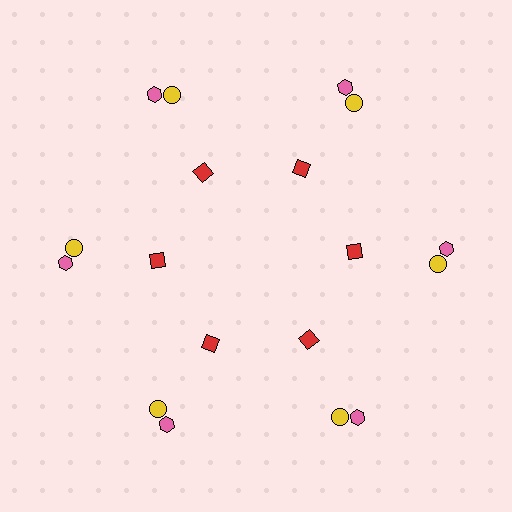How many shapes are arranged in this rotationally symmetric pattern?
There are 18 shapes, arranged in 6 groups of 3.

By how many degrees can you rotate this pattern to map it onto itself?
The pattern maps onto itself every 60 degrees of rotation.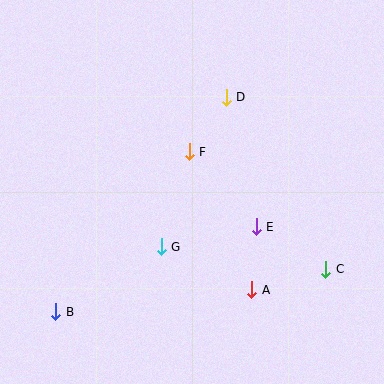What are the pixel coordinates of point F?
Point F is at (189, 152).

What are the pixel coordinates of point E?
Point E is at (256, 227).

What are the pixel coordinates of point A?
Point A is at (252, 290).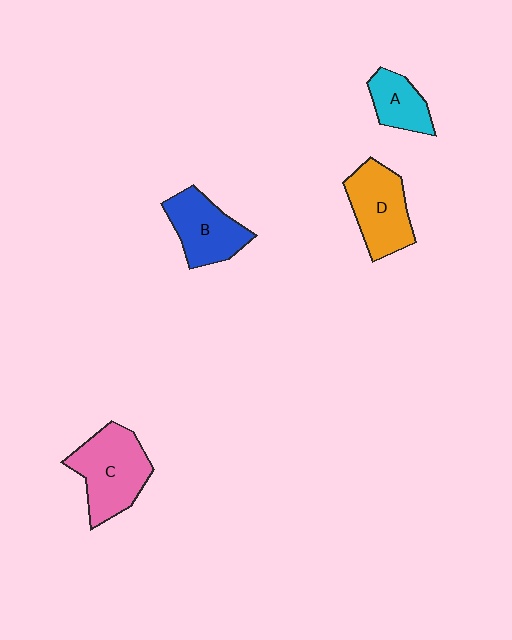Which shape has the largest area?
Shape C (pink).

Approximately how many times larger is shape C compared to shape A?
Approximately 1.9 times.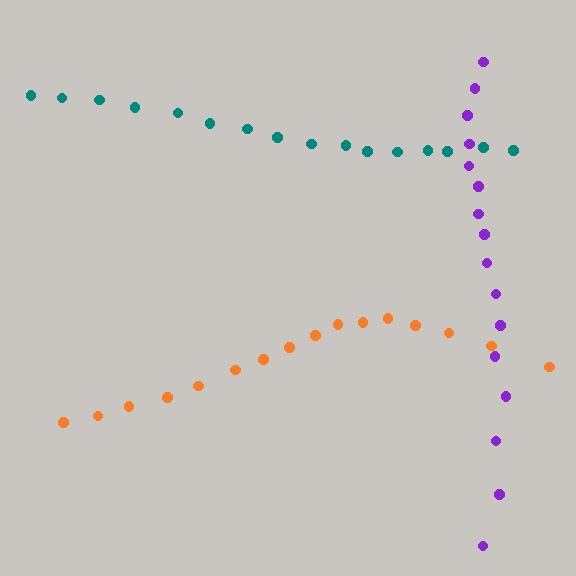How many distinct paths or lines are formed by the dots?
There are 3 distinct paths.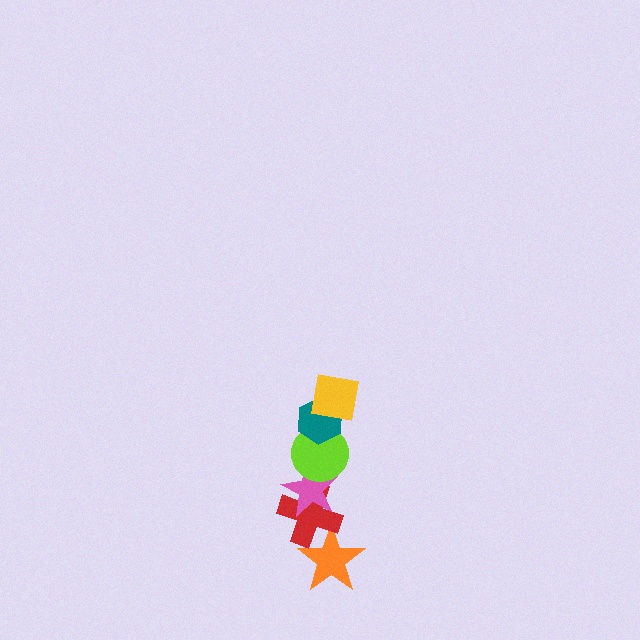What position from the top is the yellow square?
The yellow square is 1st from the top.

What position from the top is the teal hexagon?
The teal hexagon is 2nd from the top.